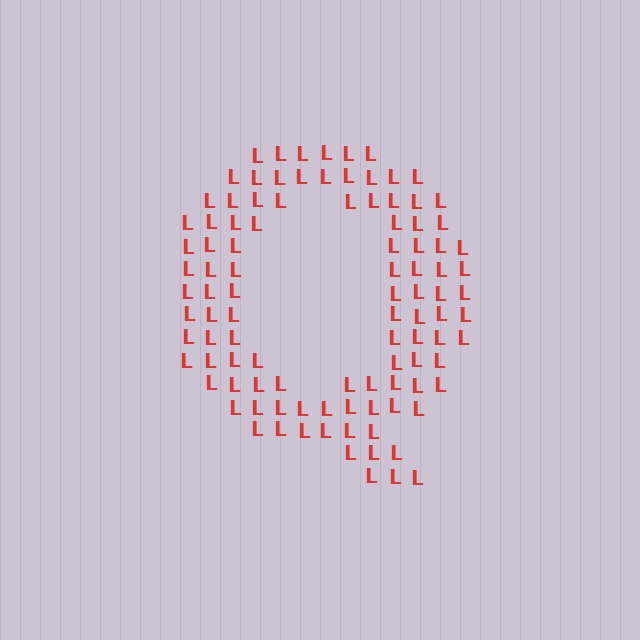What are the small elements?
The small elements are letter L's.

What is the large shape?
The large shape is the letter Q.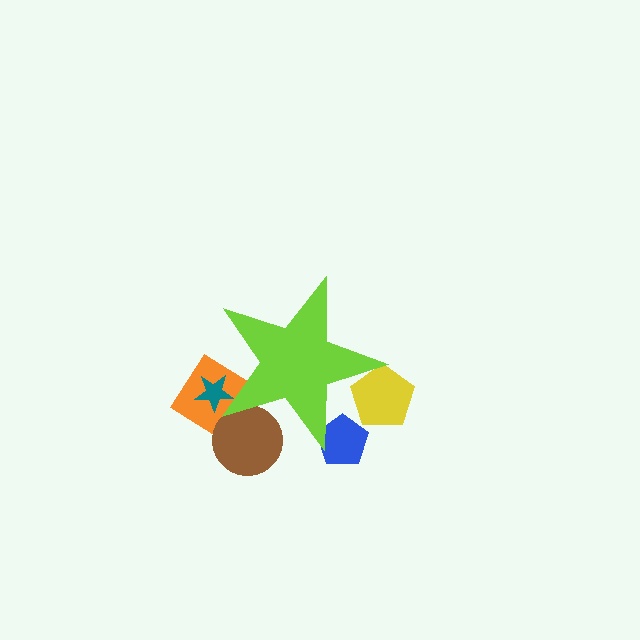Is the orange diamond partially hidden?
Yes, the orange diamond is partially hidden behind the lime star.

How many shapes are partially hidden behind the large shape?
5 shapes are partially hidden.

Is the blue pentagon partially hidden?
Yes, the blue pentagon is partially hidden behind the lime star.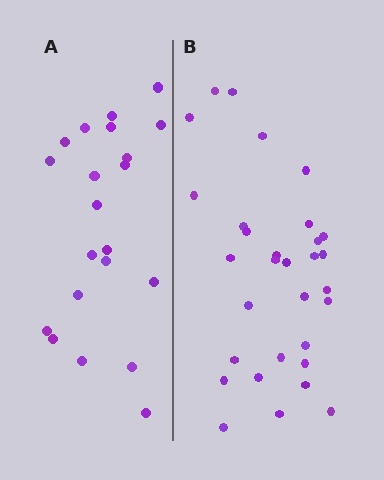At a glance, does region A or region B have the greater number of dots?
Region B (the right region) has more dots.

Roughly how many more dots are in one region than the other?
Region B has roughly 10 or so more dots than region A.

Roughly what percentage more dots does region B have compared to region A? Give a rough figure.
About 50% more.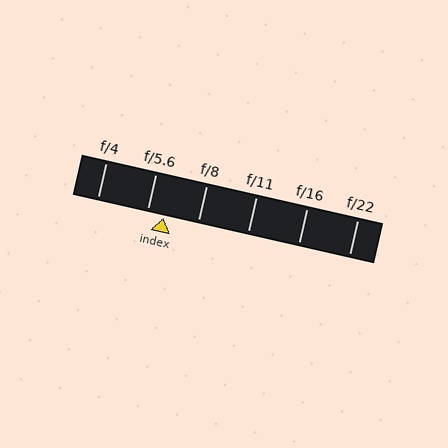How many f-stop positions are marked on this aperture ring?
There are 6 f-stop positions marked.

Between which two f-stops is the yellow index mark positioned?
The index mark is between f/5.6 and f/8.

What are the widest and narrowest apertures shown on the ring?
The widest aperture shown is f/4 and the narrowest is f/22.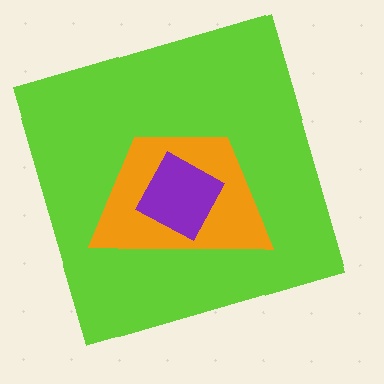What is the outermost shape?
The lime square.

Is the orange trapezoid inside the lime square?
Yes.